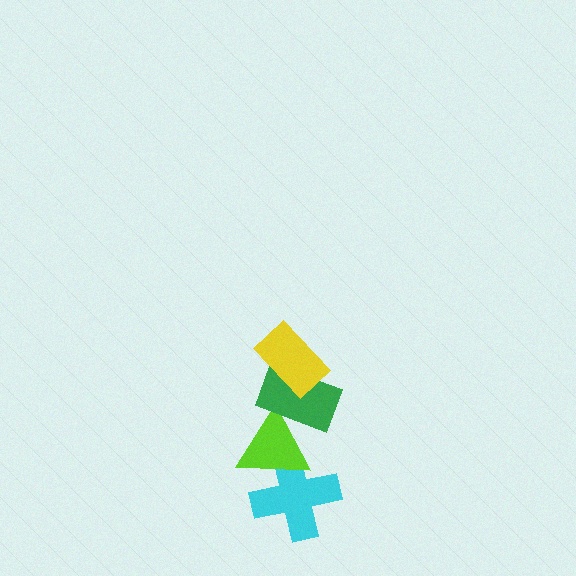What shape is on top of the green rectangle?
The yellow rectangle is on top of the green rectangle.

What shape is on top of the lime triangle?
The green rectangle is on top of the lime triangle.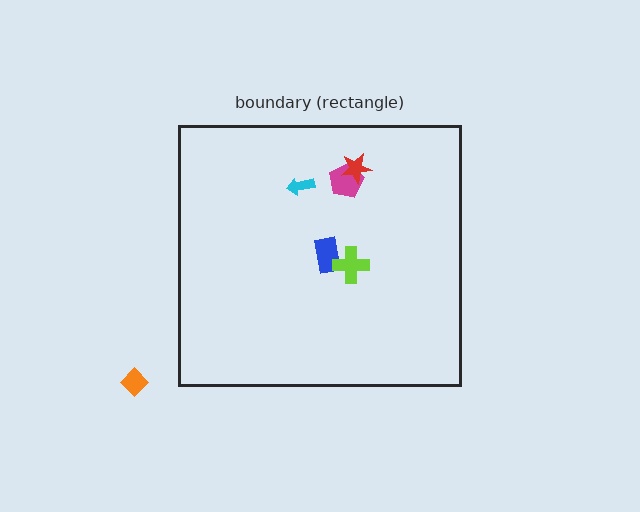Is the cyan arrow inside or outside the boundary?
Inside.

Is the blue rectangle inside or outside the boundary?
Inside.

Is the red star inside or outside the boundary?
Inside.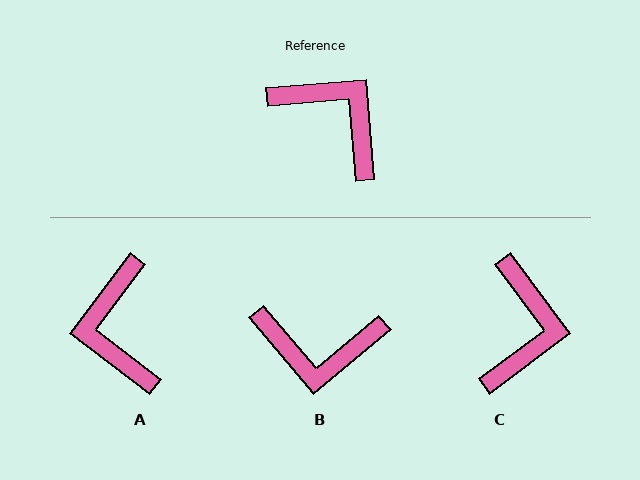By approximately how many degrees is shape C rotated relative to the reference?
Approximately 58 degrees clockwise.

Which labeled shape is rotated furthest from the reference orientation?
B, about 145 degrees away.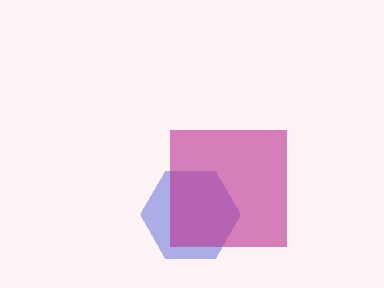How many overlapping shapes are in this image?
There are 2 overlapping shapes in the image.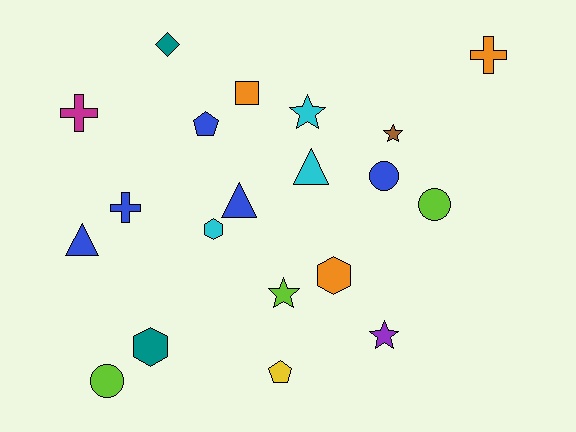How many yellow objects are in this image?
There is 1 yellow object.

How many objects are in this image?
There are 20 objects.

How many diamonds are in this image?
There is 1 diamond.